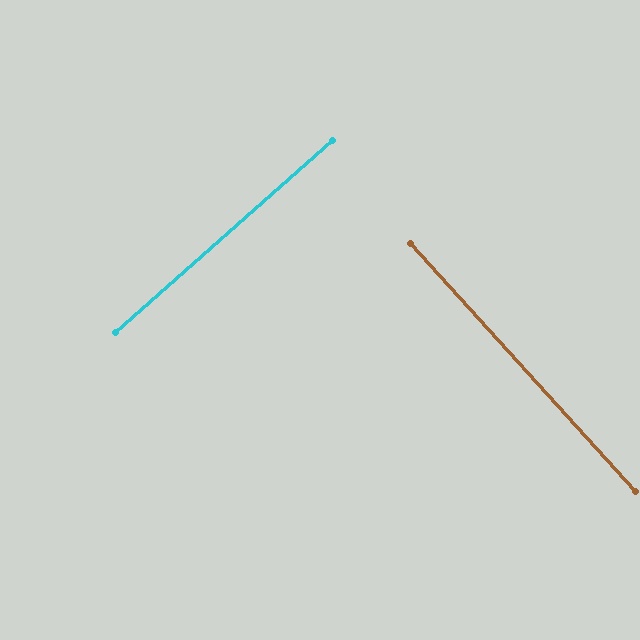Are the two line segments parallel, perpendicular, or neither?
Perpendicular — they meet at approximately 89°.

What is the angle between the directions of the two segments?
Approximately 89 degrees.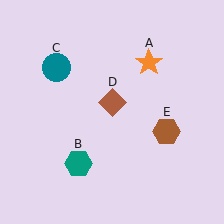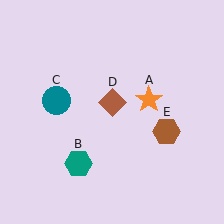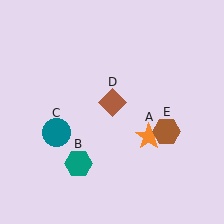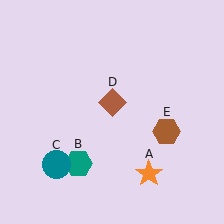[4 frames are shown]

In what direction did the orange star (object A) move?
The orange star (object A) moved down.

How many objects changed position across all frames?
2 objects changed position: orange star (object A), teal circle (object C).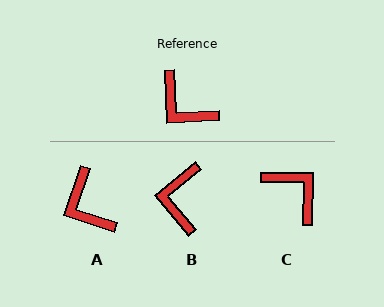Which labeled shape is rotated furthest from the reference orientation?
C, about 177 degrees away.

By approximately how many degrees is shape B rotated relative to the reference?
Approximately 53 degrees clockwise.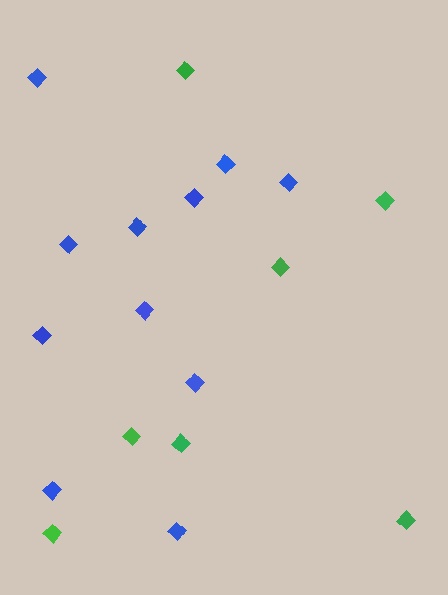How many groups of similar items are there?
There are 2 groups: one group of blue diamonds (11) and one group of green diamonds (7).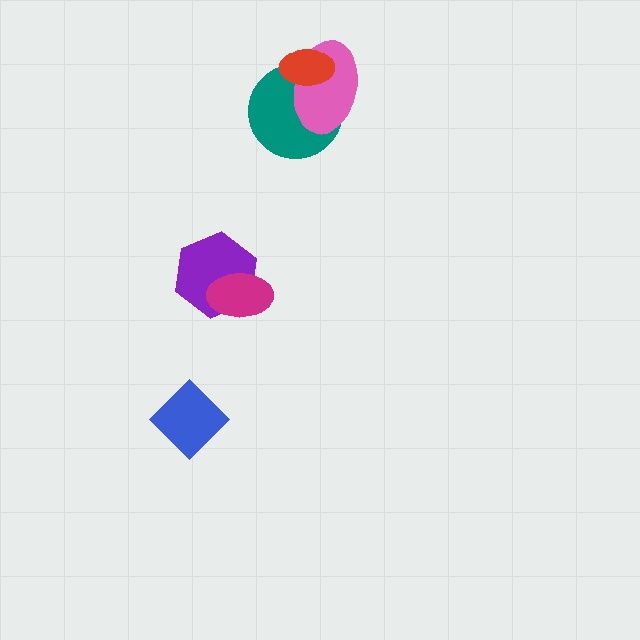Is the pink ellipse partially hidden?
Yes, it is partially covered by another shape.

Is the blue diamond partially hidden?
No, no other shape covers it.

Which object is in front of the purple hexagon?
The magenta ellipse is in front of the purple hexagon.